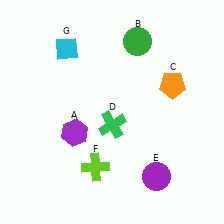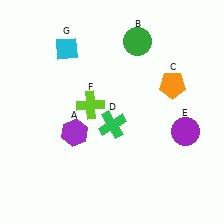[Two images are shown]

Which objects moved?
The objects that moved are: the purple circle (E), the lime cross (F).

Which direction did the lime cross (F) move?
The lime cross (F) moved up.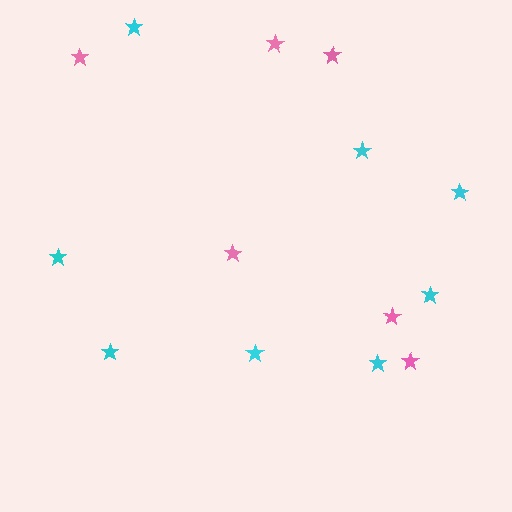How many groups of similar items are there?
There are 2 groups: one group of cyan stars (8) and one group of pink stars (6).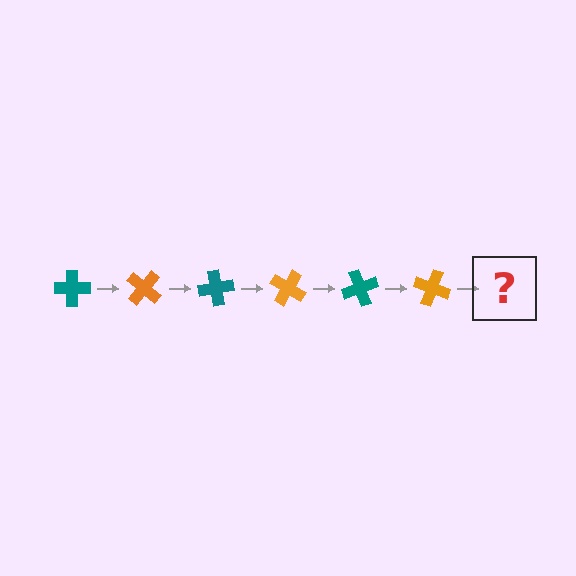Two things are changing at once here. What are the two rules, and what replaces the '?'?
The two rules are that it rotates 40 degrees each step and the color cycles through teal and orange. The '?' should be a teal cross, rotated 240 degrees from the start.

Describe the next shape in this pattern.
It should be a teal cross, rotated 240 degrees from the start.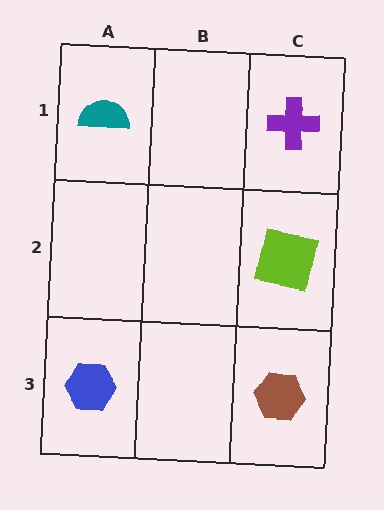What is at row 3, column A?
A blue hexagon.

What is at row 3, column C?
A brown hexagon.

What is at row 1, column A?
A teal semicircle.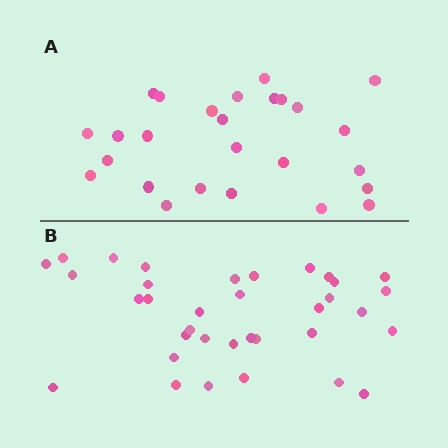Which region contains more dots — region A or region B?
Region B (the bottom region) has more dots.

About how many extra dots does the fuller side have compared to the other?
Region B has roughly 8 or so more dots than region A.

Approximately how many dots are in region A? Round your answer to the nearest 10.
About 30 dots. (The exact count is 26, which rounds to 30.)